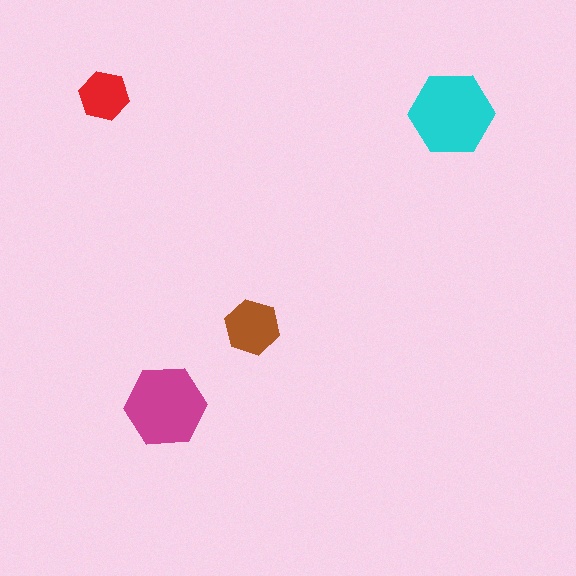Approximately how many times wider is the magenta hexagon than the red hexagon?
About 1.5 times wider.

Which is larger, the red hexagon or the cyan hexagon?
The cyan one.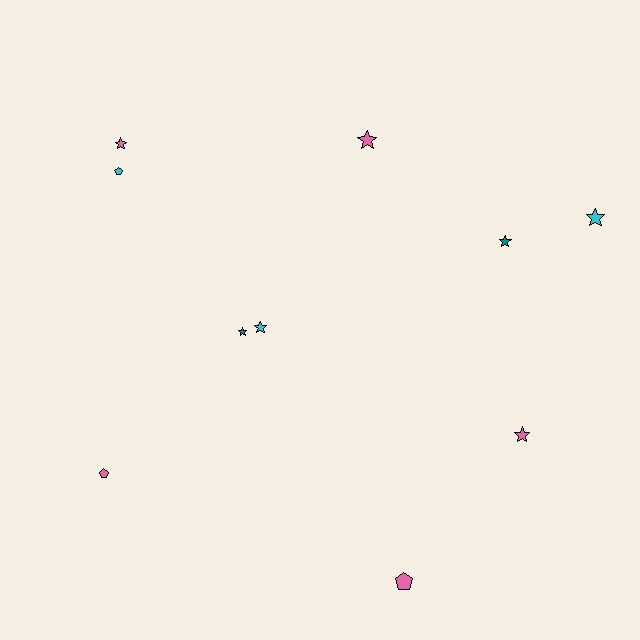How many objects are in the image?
There are 10 objects.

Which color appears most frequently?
Pink, with 5 objects.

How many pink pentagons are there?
There are 2 pink pentagons.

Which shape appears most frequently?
Star, with 7 objects.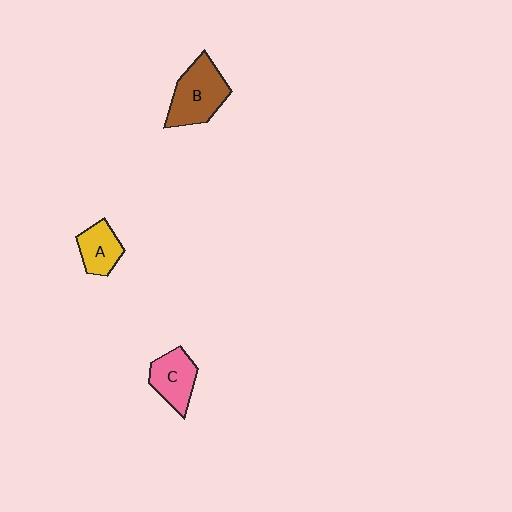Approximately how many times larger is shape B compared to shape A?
Approximately 1.6 times.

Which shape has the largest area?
Shape B (brown).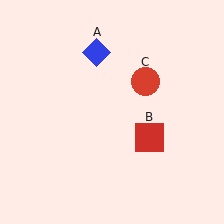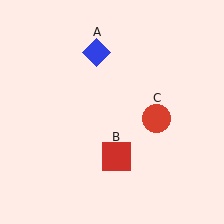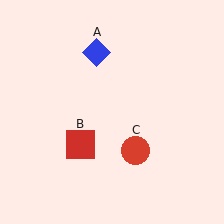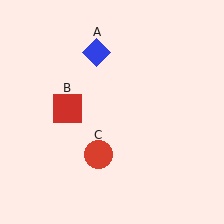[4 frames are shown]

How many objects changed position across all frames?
2 objects changed position: red square (object B), red circle (object C).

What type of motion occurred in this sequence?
The red square (object B), red circle (object C) rotated clockwise around the center of the scene.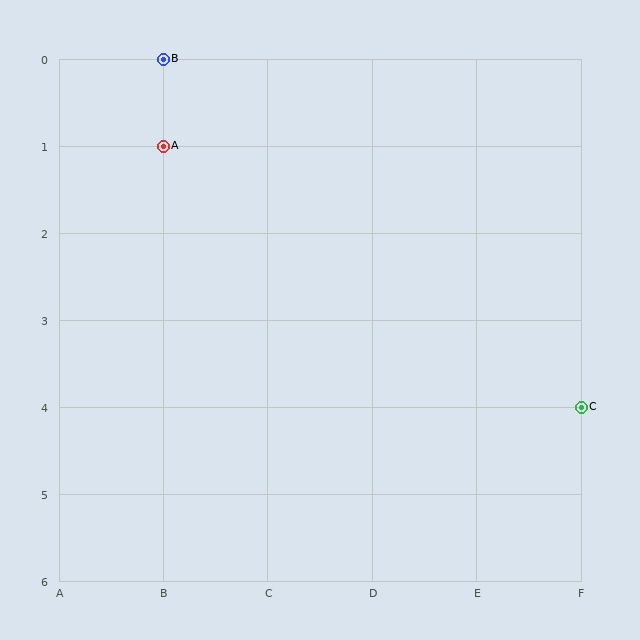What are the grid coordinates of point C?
Point C is at grid coordinates (F, 4).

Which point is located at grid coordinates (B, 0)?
Point B is at (B, 0).